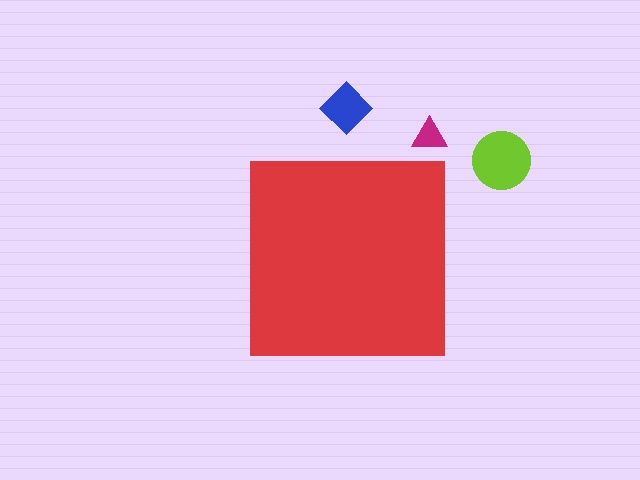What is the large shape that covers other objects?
A red square.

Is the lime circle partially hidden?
No, the lime circle is fully visible.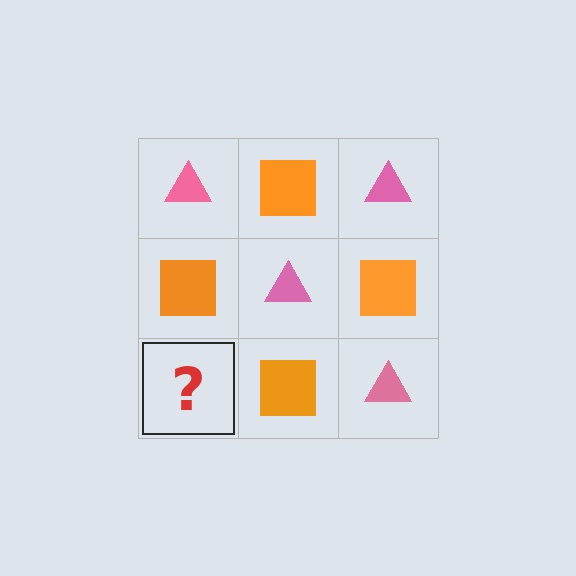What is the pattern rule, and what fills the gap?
The rule is that it alternates pink triangle and orange square in a checkerboard pattern. The gap should be filled with a pink triangle.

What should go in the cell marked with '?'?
The missing cell should contain a pink triangle.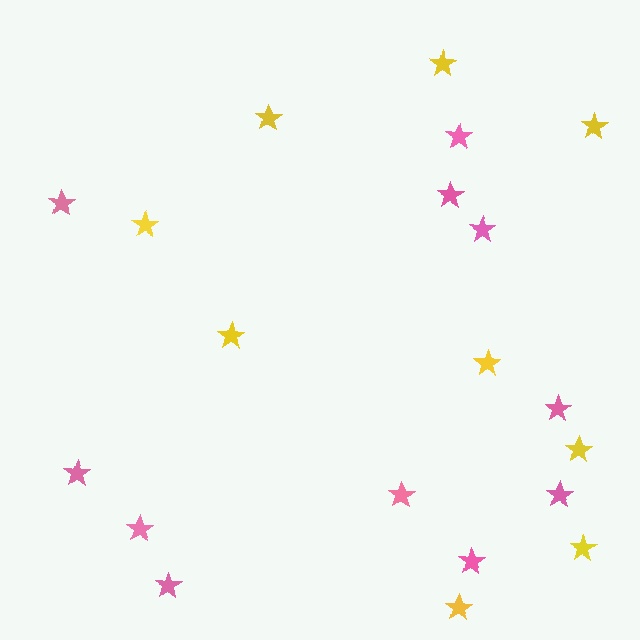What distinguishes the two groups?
There are 2 groups: one group of yellow stars (9) and one group of pink stars (11).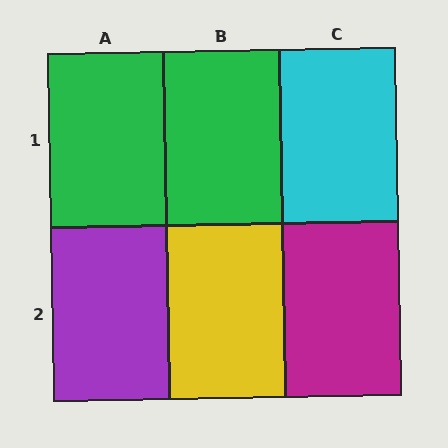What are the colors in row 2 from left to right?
Purple, yellow, magenta.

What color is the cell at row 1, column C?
Cyan.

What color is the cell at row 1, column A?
Green.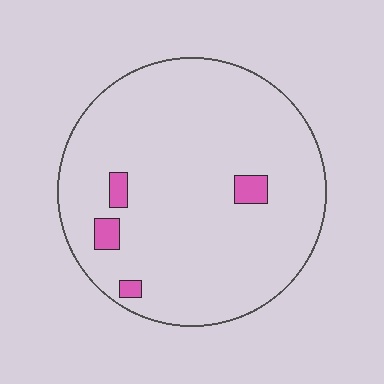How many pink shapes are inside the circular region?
4.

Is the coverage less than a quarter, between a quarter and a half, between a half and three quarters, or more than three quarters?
Less than a quarter.